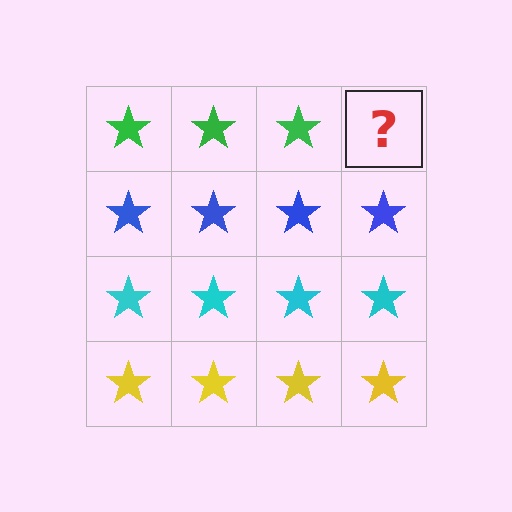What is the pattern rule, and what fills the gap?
The rule is that each row has a consistent color. The gap should be filled with a green star.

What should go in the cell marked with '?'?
The missing cell should contain a green star.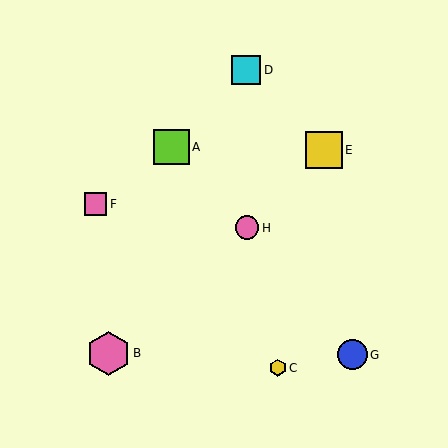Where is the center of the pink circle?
The center of the pink circle is at (247, 228).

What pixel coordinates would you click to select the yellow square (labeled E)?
Click at (324, 150) to select the yellow square E.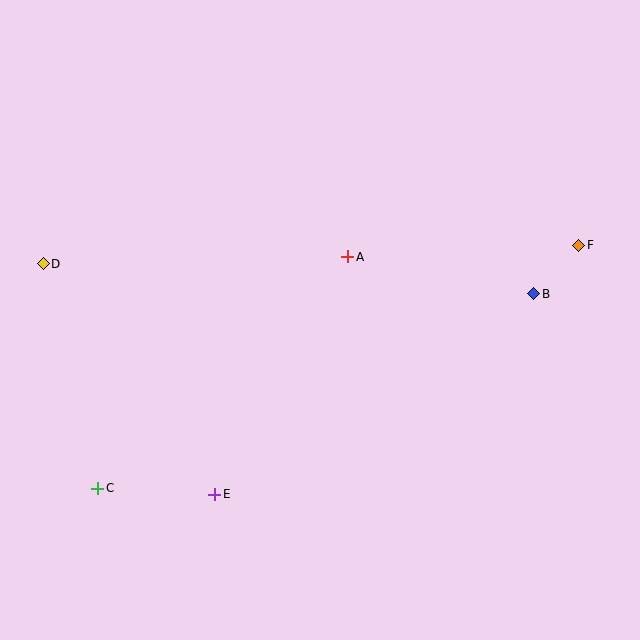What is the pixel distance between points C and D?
The distance between C and D is 231 pixels.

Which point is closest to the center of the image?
Point A at (348, 257) is closest to the center.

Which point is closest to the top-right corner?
Point F is closest to the top-right corner.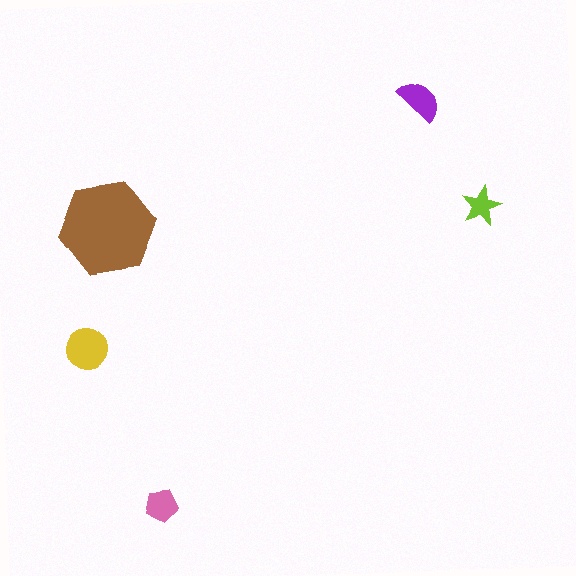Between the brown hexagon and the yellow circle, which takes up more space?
The brown hexagon.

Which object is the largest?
The brown hexagon.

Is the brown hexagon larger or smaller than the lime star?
Larger.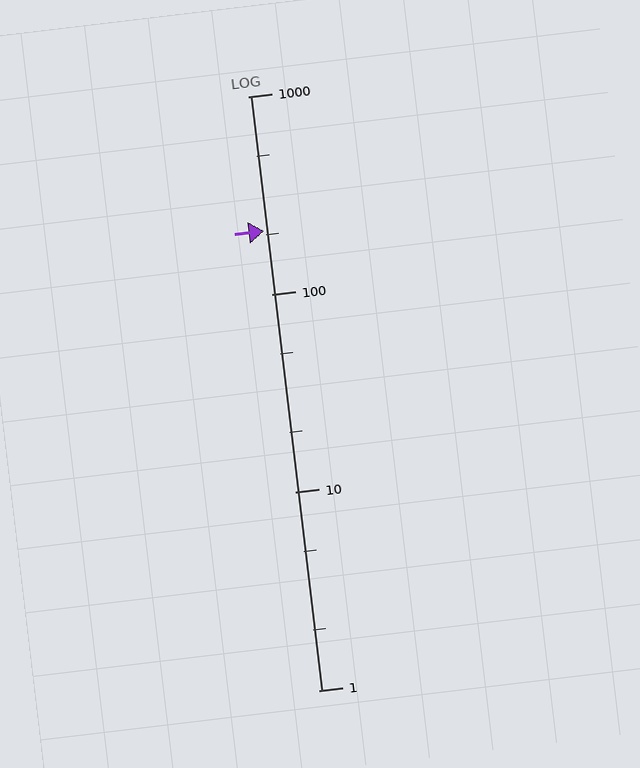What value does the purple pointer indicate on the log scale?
The pointer indicates approximately 210.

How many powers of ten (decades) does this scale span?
The scale spans 3 decades, from 1 to 1000.